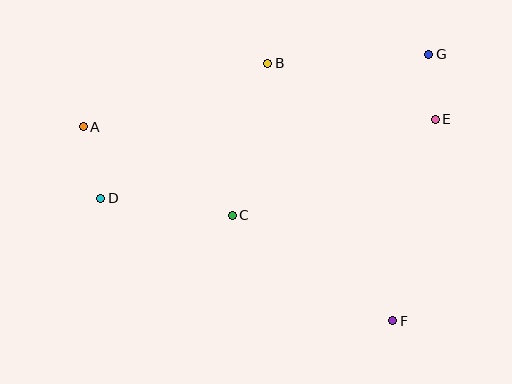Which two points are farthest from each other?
Points A and F are farthest from each other.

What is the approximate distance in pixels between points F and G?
The distance between F and G is approximately 269 pixels.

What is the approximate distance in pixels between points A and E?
The distance between A and E is approximately 352 pixels.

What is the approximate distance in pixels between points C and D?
The distance between C and D is approximately 133 pixels.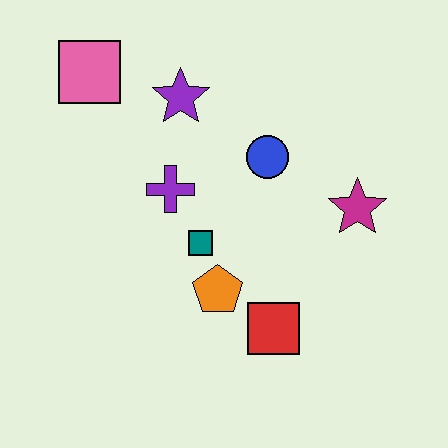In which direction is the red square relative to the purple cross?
The red square is below the purple cross.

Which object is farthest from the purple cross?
The magenta star is farthest from the purple cross.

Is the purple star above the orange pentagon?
Yes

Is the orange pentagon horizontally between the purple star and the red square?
Yes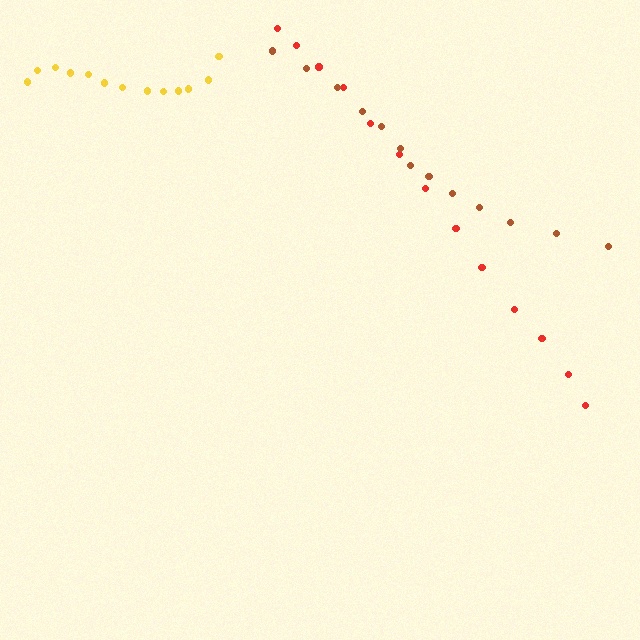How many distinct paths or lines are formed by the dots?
There are 3 distinct paths.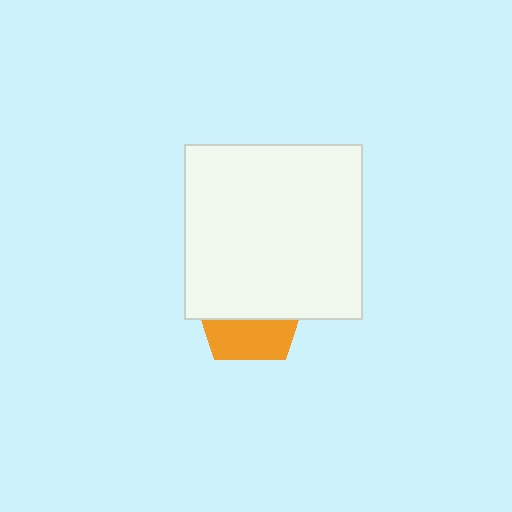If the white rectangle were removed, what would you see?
You would see the complete orange pentagon.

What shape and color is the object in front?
The object in front is a white rectangle.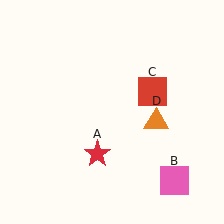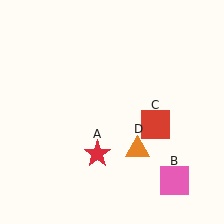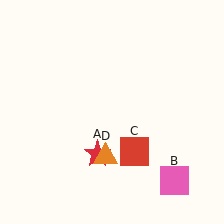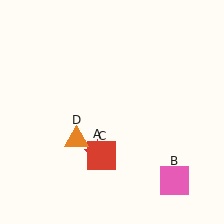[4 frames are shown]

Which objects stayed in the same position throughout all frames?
Red star (object A) and pink square (object B) remained stationary.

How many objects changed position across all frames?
2 objects changed position: red square (object C), orange triangle (object D).